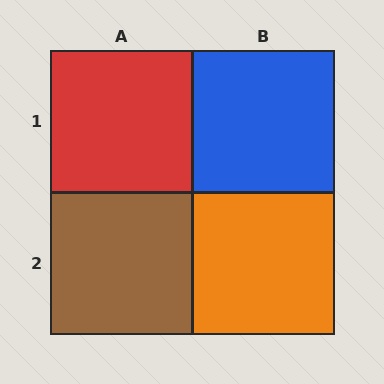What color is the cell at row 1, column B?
Blue.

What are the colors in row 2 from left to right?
Brown, orange.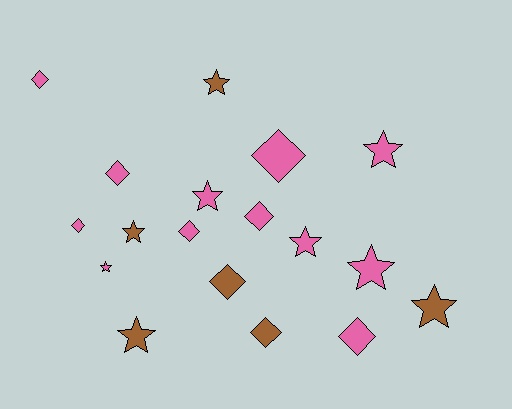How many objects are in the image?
There are 18 objects.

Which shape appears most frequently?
Star, with 9 objects.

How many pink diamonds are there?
There are 7 pink diamonds.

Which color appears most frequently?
Pink, with 12 objects.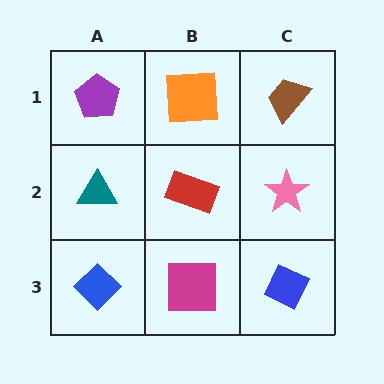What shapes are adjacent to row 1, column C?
A pink star (row 2, column C), an orange square (row 1, column B).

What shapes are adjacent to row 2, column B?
An orange square (row 1, column B), a magenta square (row 3, column B), a teal triangle (row 2, column A), a pink star (row 2, column C).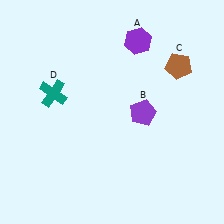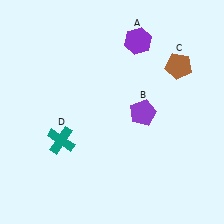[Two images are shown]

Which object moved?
The teal cross (D) moved down.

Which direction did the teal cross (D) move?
The teal cross (D) moved down.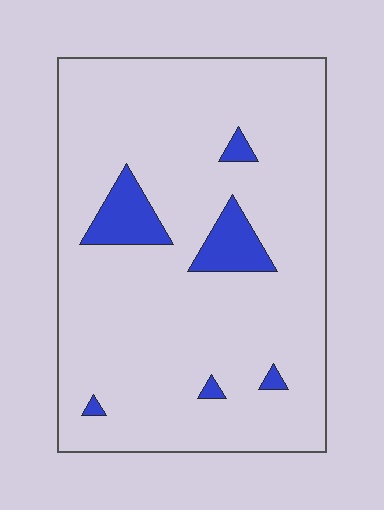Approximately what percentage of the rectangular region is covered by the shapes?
Approximately 10%.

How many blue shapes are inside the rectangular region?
6.